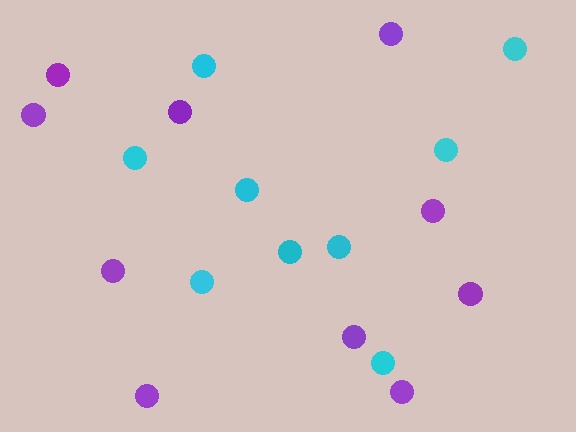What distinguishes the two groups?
There are 2 groups: one group of purple circles (10) and one group of cyan circles (9).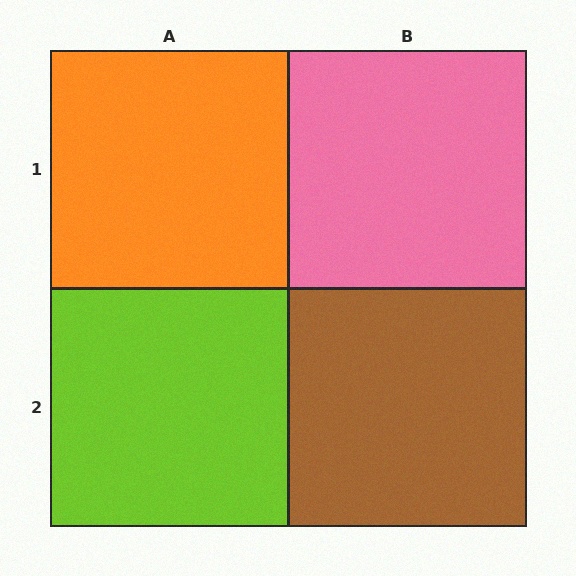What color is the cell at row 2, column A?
Lime.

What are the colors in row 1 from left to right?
Orange, pink.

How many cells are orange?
1 cell is orange.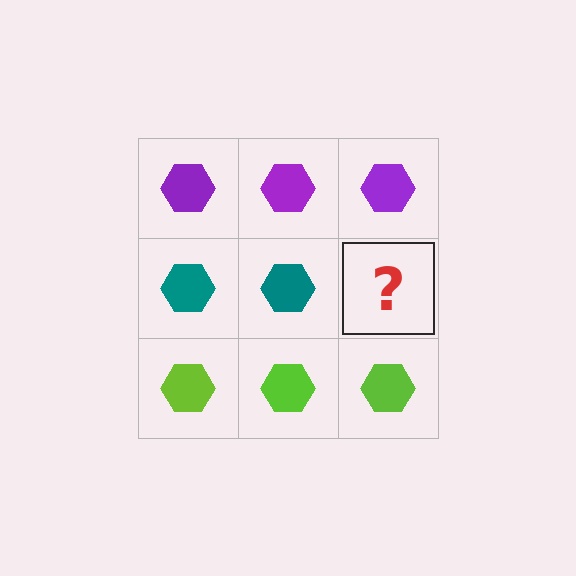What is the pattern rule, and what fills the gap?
The rule is that each row has a consistent color. The gap should be filled with a teal hexagon.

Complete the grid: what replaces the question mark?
The question mark should be replaced with a teal hexagon.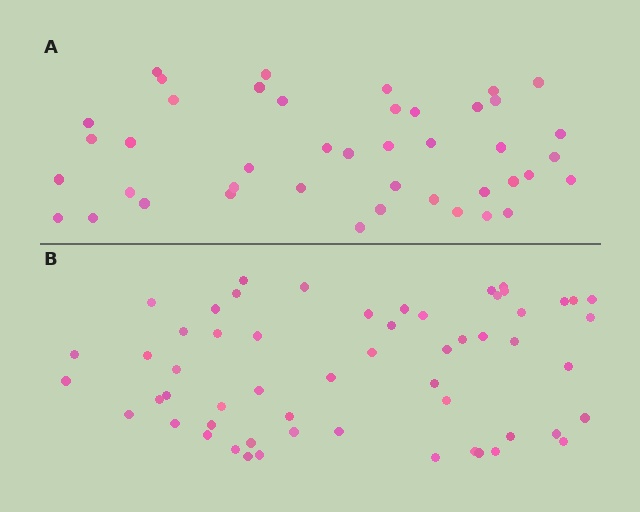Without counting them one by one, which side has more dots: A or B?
Region B (the bottom region) has more dots.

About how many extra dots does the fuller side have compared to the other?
Region B has approximately 15 more dots than region A.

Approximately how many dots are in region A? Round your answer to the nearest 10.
About 40 dots. (The exact count is 43, which rounds to 40.)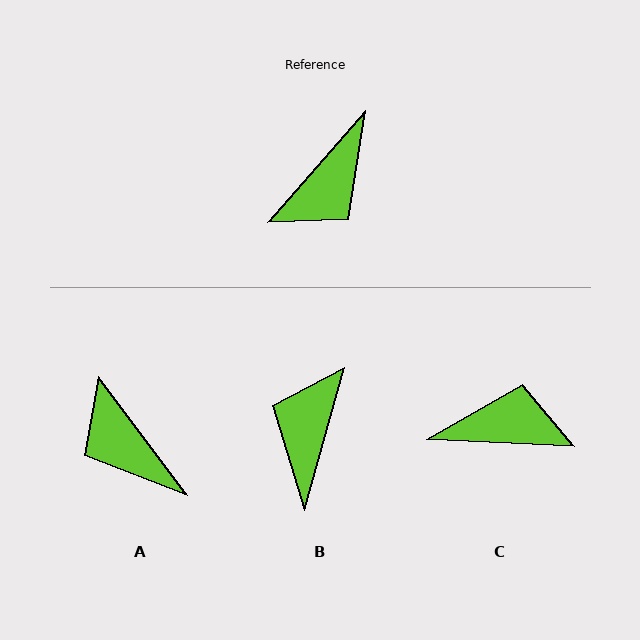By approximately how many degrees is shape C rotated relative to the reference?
Approximately 129 degrees counter-clockwise.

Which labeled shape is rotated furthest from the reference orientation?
B, about 154 degrees away.